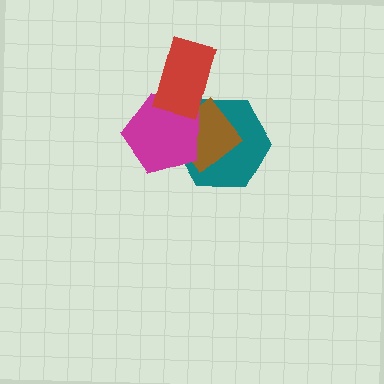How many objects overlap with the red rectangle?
2 objects overlap with the red rectangle.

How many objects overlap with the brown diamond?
2 objects overlap with the brown diamond.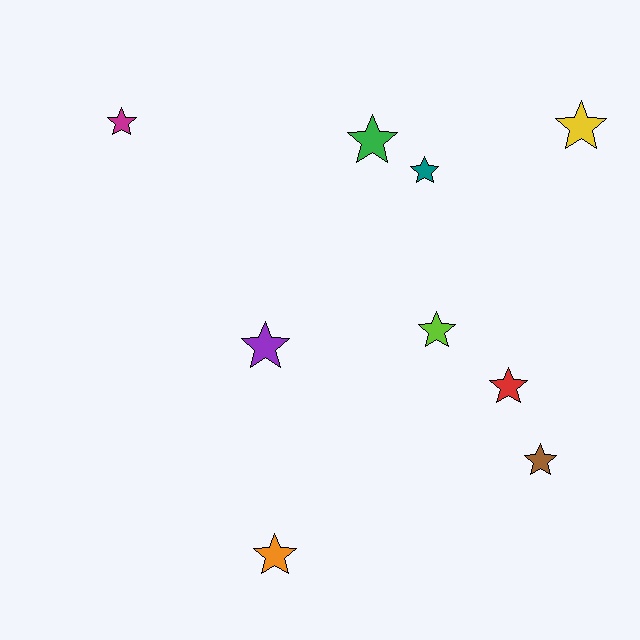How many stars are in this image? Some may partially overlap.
There are 9 stars.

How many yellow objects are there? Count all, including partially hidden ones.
There is 1 yellow object.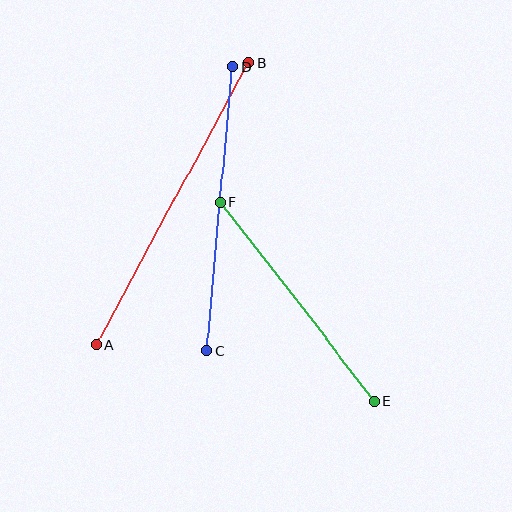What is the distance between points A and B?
The distance is approximately 321 pixels.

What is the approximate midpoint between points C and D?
The midpoint is at approximately (220, 209) pixels.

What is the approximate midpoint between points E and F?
The midpoint is at approximately (297, 302) pixels.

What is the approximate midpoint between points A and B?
The midpoint is at approximately (173, 204) pixels.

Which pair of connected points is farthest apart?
Points A and B are farthest apart.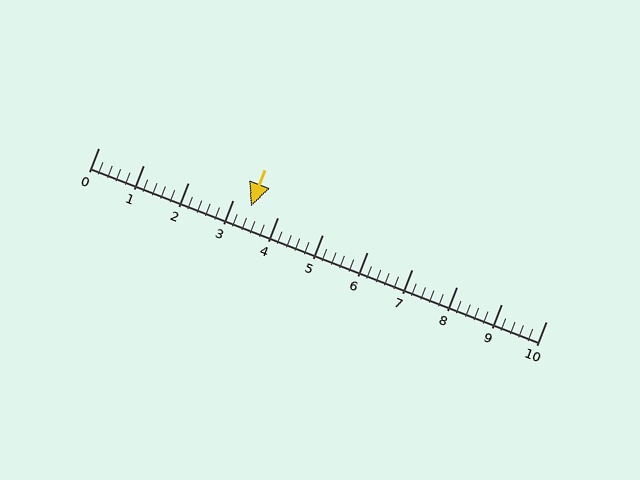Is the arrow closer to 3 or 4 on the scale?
The arrow is closer to 3.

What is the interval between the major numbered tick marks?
The major tick marks are spaced 1 units apart.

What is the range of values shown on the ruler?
The ruler shows values from 0 to 10.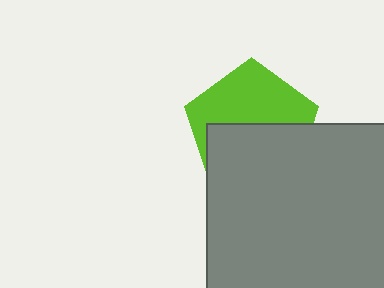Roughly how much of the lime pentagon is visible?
About half of it is visible (roughly 49%).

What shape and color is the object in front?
The object in front is a gray rectangle.